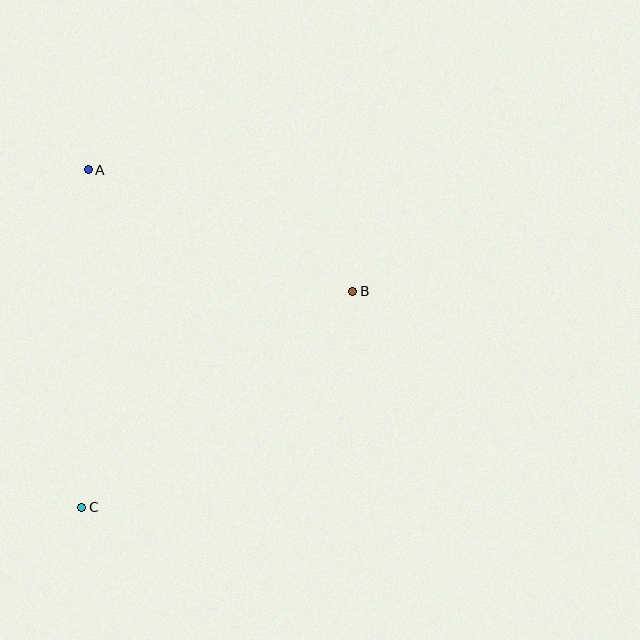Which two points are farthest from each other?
Points B and C are farthest from each other.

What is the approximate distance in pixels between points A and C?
The distance between A and C is approximately 337 pixels.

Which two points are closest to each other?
Points A and B are closest to each other.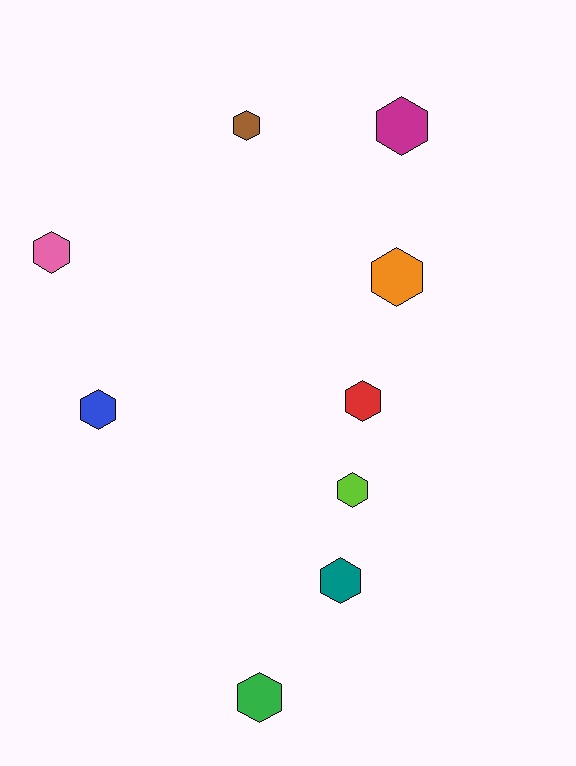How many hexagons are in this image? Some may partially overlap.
There are 9 hexagons.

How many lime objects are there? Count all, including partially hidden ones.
There is 1 lime object.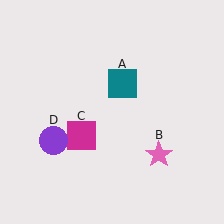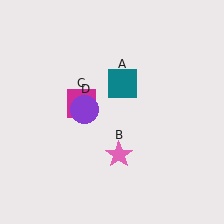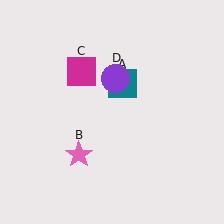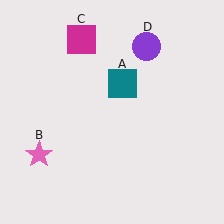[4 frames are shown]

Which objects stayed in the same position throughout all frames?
Teal square (object A) remained stationary.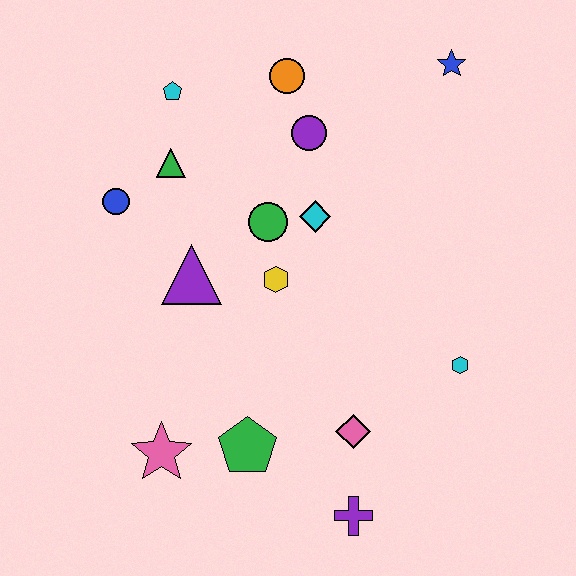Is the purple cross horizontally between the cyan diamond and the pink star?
No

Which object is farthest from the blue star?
The pink star is farthest from the blue star.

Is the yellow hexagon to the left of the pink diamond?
Yes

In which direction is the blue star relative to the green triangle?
The blue star is to the right of the green triangle.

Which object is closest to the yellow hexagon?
The green circle is closest to the yellow hexagon.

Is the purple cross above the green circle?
No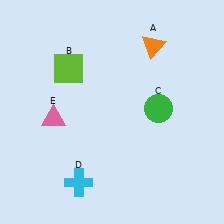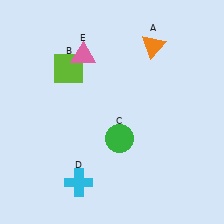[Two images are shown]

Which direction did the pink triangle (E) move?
The pink triangle (E) moved up.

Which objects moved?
The objects that moved are: the green circle (C), the pink triangle (E).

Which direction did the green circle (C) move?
The green circle (C) moved left.